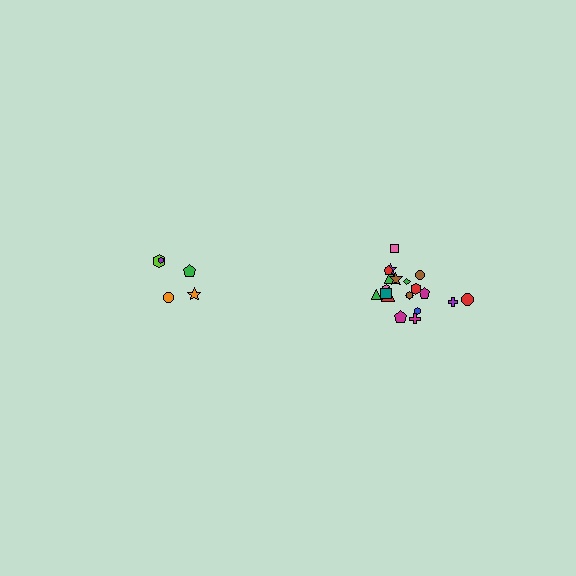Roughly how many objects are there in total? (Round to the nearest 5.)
Roughly 25 objects in total.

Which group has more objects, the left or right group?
The right group.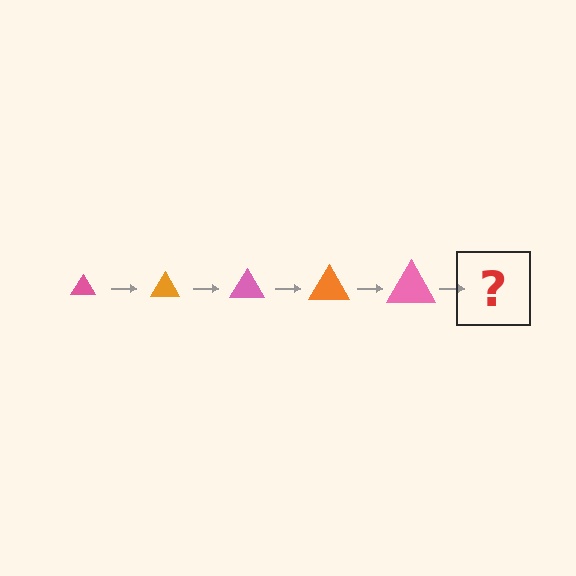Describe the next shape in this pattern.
It should be an orange triangle, larger than the previous one.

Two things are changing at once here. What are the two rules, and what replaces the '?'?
The two rules are that the triangle grows larger each step and the color cycles through pink and orange. The '?' should be an orange triangle, larger than the previous one.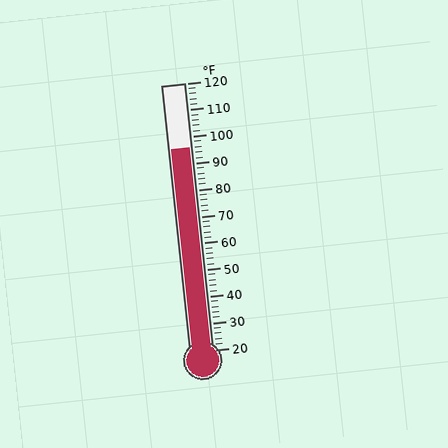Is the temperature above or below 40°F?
The temperature is above 40°F.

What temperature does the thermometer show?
The thermometer shows approximately 96°F.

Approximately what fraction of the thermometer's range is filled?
The thermometer is filled to approximately 75% of its range.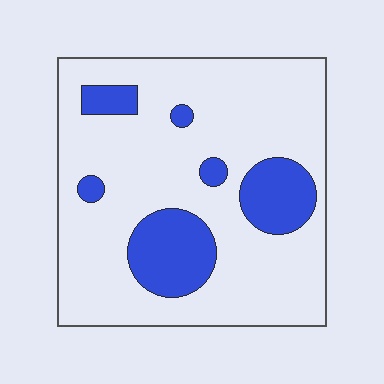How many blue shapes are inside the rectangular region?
6.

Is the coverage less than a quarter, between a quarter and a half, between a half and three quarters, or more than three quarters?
Less than a quarter.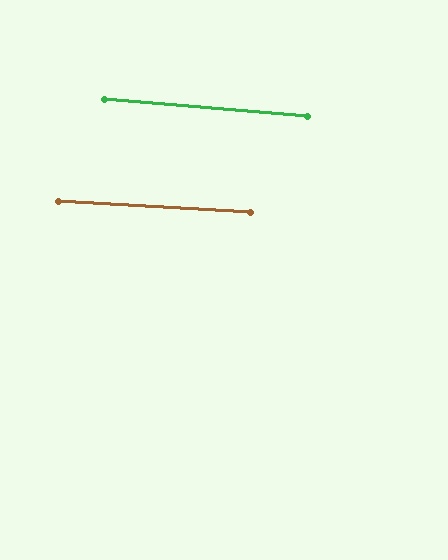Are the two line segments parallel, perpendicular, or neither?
Parallel — their directions differ by only 1.6°.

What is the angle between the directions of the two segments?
Approximately 2 degrees.